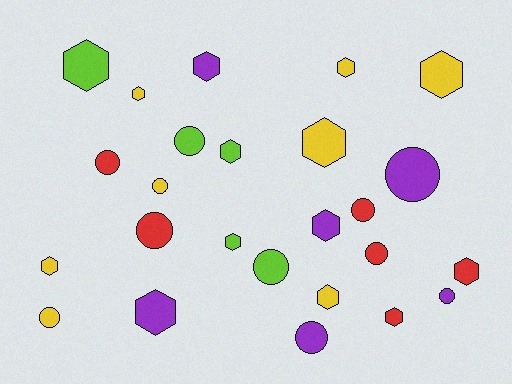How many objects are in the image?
There are 25 objects.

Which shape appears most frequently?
Hexagon, with 14 objects.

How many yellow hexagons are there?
There are 6 yellow hexagons.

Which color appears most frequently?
Yellow, with 8 objects.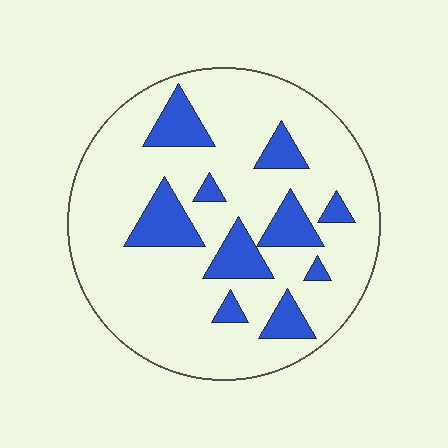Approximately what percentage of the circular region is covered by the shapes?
Approximately 20%.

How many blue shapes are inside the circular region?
10.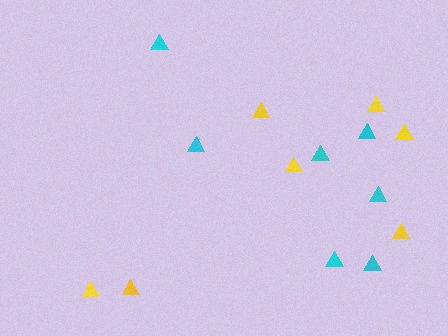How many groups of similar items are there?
There are 2 groups: one group of cyan triangles (7) and one group of yellow triangles (7).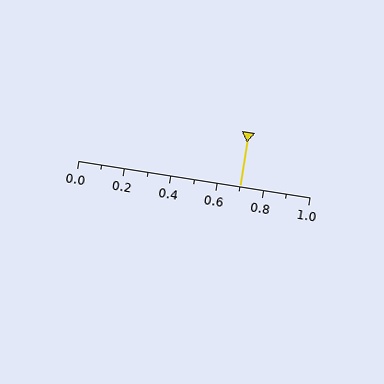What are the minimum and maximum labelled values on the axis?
The axis runs from 0.0 to 1.0.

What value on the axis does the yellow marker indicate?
The marker indicates approximately 0.7.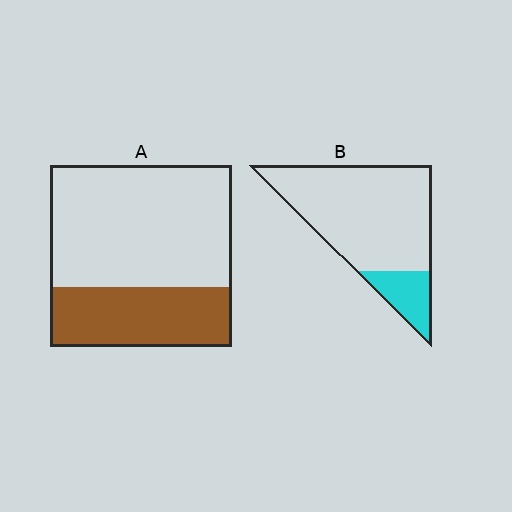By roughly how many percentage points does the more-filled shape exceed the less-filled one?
By roughly 15 percentage points (A over B).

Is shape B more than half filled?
No.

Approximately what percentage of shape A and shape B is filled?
A is approximately 35% and B is approximately 15%.